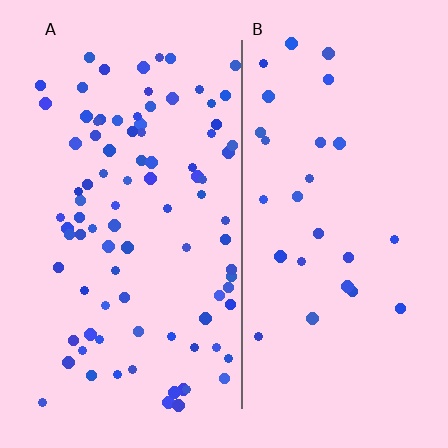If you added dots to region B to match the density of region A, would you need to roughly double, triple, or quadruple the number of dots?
Approximately triple.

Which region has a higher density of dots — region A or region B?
A (the left).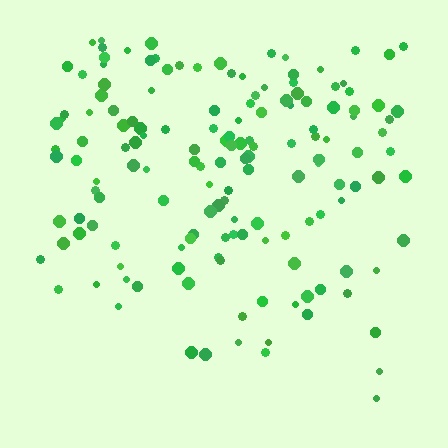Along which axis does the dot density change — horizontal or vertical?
Vertical.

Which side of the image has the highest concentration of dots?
The top.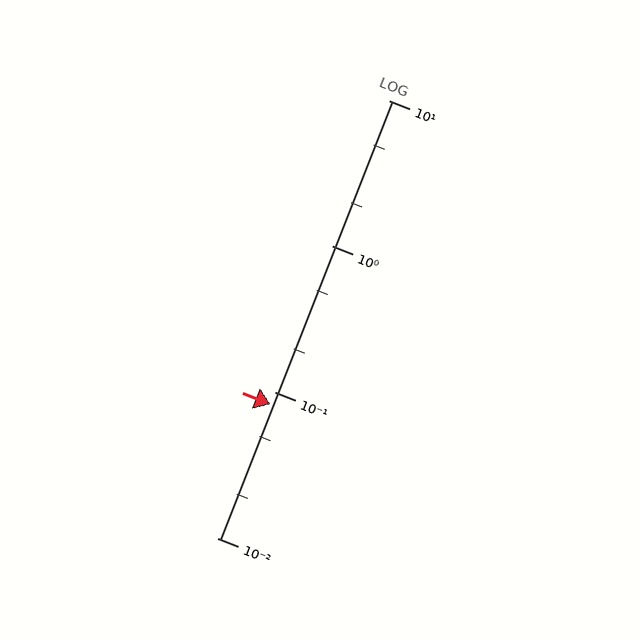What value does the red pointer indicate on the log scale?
The pointer indicates approximately 0.083.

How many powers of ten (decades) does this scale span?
The scale spans 3 decades, from 0.01 to 10.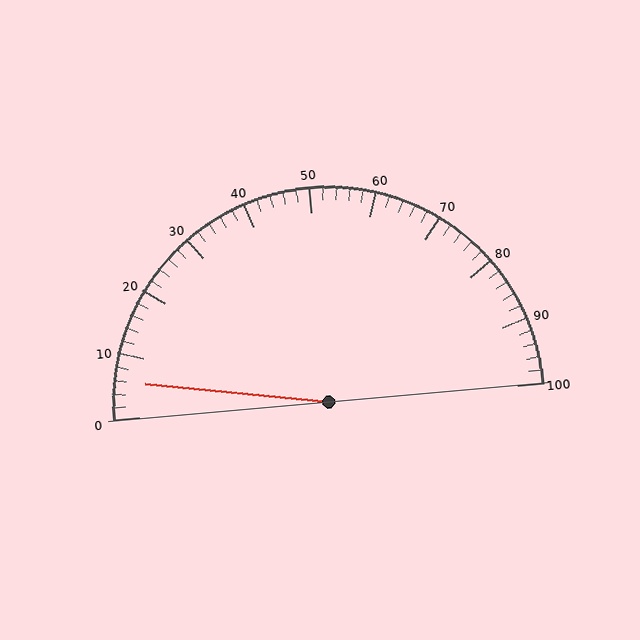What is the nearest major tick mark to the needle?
The nearest major tick mark is 10.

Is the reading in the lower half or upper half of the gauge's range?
The reading is in the lower half of the range (0 to 100).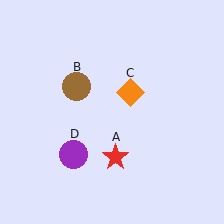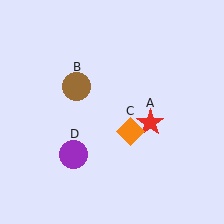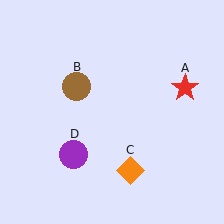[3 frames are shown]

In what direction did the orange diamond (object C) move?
The orange diamond (object C) moved down.